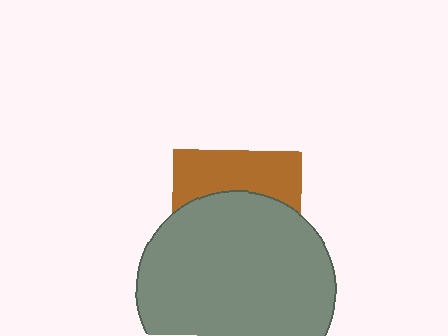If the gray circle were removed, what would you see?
You would see the complete brown square.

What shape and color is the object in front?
The object in front is a gray circle.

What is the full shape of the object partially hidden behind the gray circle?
The partially hidden object is a brown square.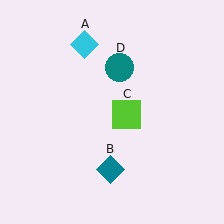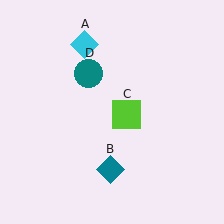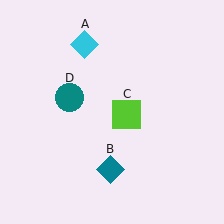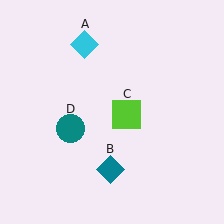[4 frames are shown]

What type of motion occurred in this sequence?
The teal circle (object D) rotated counterclockwise around the center of the scene.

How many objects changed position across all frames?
1 object changed position: teal circle (object D).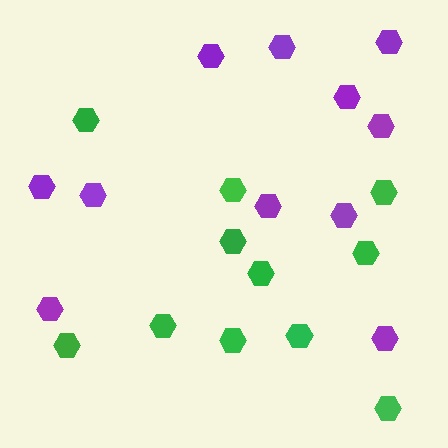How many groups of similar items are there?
There are 2 groups: one group of green hexagons (11) and one group of purple hexagons (11).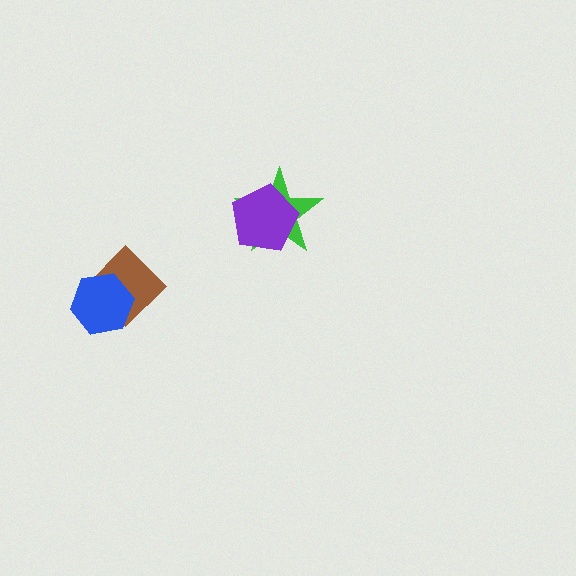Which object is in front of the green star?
The purple pentagon is in front of the green star.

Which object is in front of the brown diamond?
The blue hexagon is in front of the brown diamond.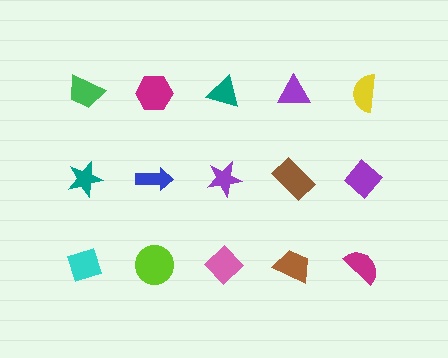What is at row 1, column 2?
A magenta hexagon.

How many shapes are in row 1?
5 shapes.